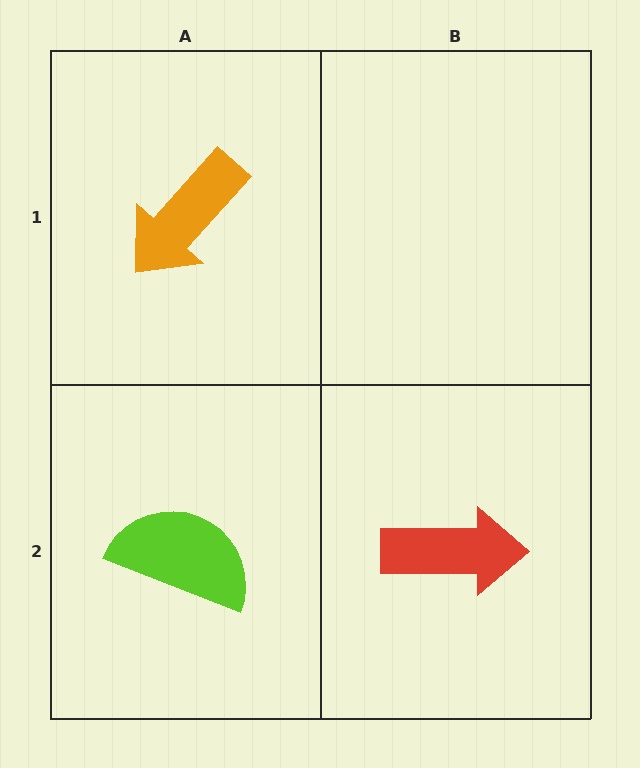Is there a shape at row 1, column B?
No, that cell is empty.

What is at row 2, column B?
A red arrow.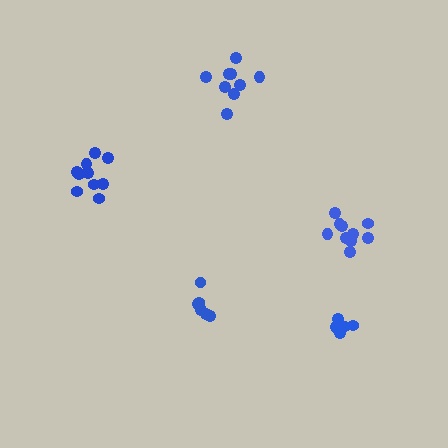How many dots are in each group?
Group 1: 6 dots, Group 2: 10 dots, Group 3: 9 dots, Group 4: 5 dots, Group 5: 10 dots (40 total).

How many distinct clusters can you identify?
There are 5 distinct clusters.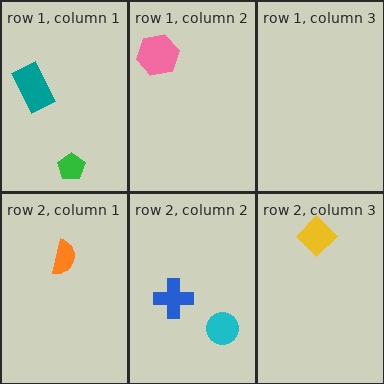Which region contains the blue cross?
The row 2, column 2 region.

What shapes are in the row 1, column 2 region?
The pink hexagon.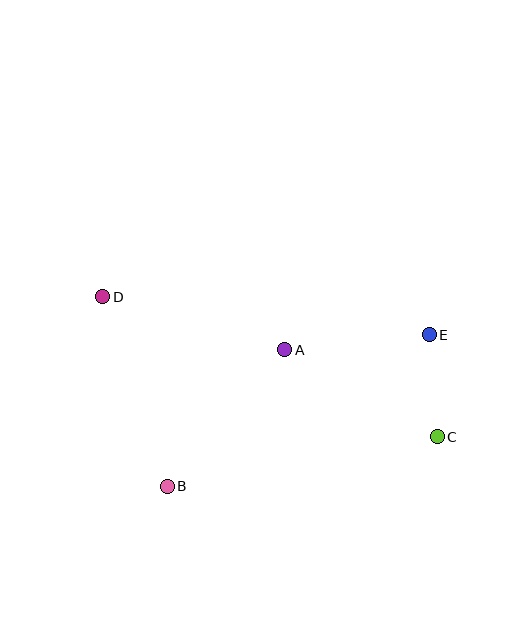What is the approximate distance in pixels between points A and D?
The distance between A and D is approximately 190 pixels.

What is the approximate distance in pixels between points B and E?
The distance between B and E is approximately 303 pixels.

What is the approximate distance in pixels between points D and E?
The distance between D and E is approximately 329 pixels.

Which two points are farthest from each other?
Points C and D are farthest from each other.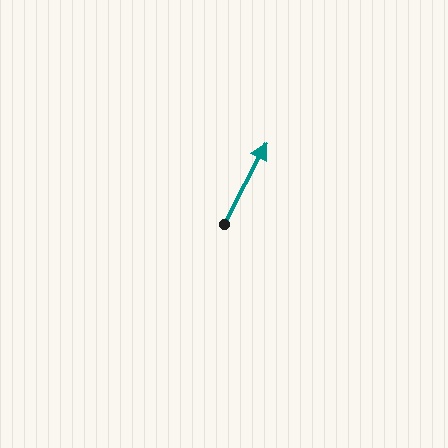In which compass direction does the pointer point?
Northeast.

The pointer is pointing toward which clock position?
Roughly 1 o'clock.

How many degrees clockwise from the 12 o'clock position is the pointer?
Approximately 28 degrees.